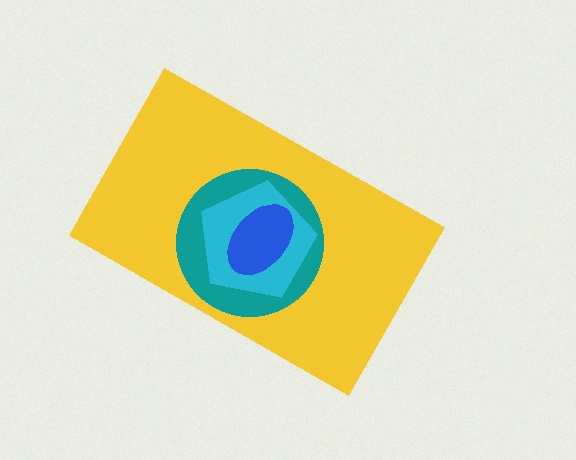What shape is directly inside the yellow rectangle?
The teal circle.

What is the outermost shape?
The yellow rectangle.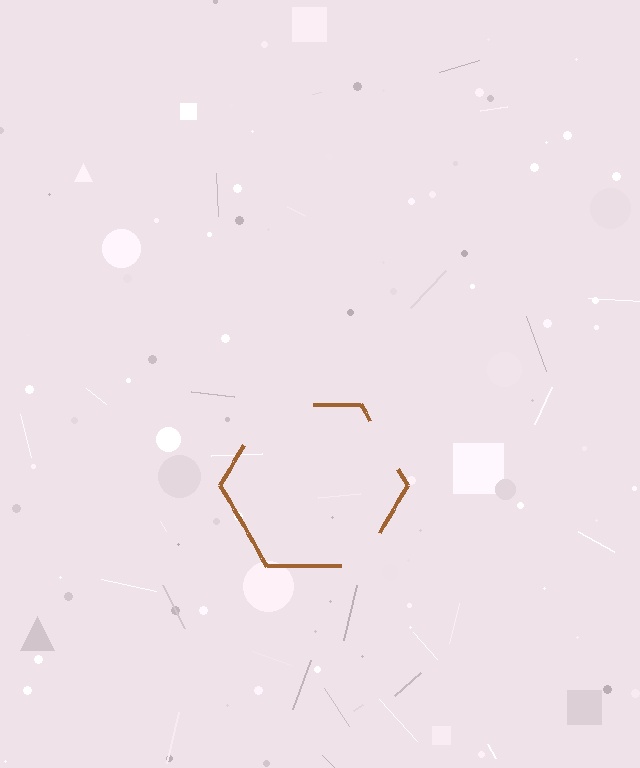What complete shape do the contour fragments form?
The contour fragments form a hexagon.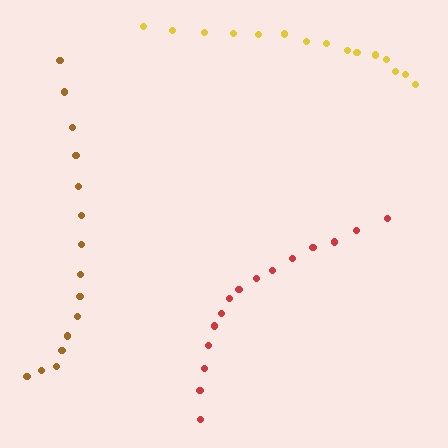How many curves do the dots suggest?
There are 3 distinct paths.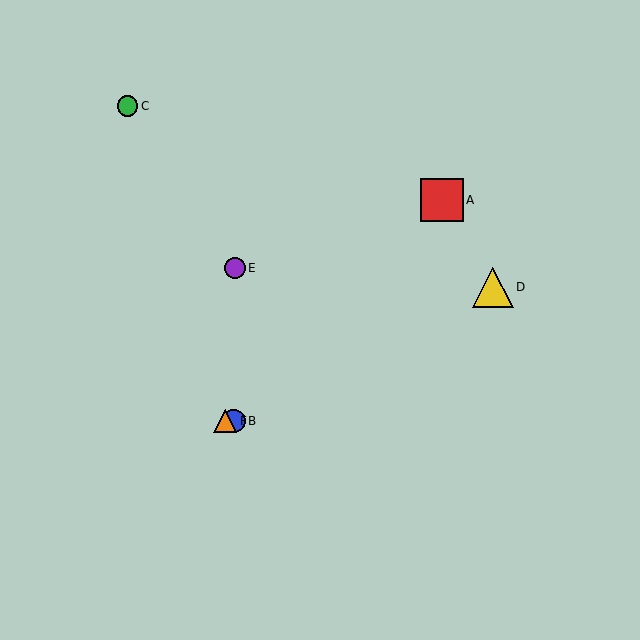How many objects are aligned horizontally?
2 objects (B, F) are aligned horizontally.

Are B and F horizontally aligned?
Yes, both are at y≈421.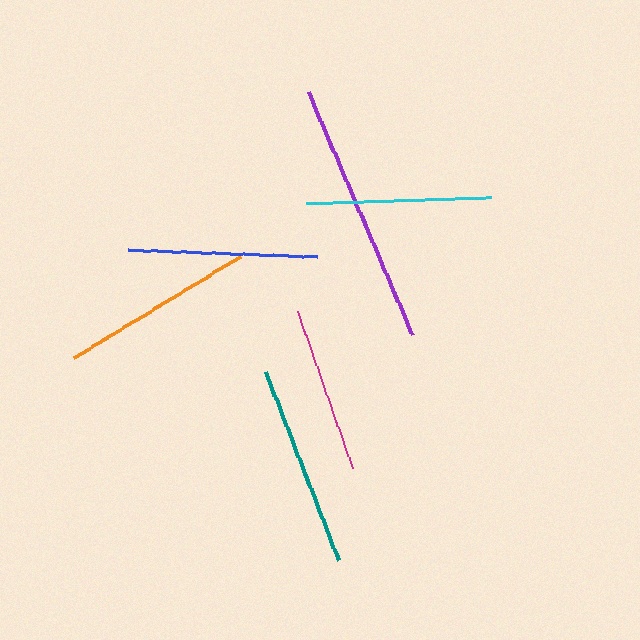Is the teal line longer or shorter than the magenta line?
The teal line is longer than the magenta line.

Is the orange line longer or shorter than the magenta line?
The orange line is longer than the magenta line.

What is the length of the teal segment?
The teal segment is approximately 203 pixels long.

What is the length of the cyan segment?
The cyan segment is approximately 185 pixels long.